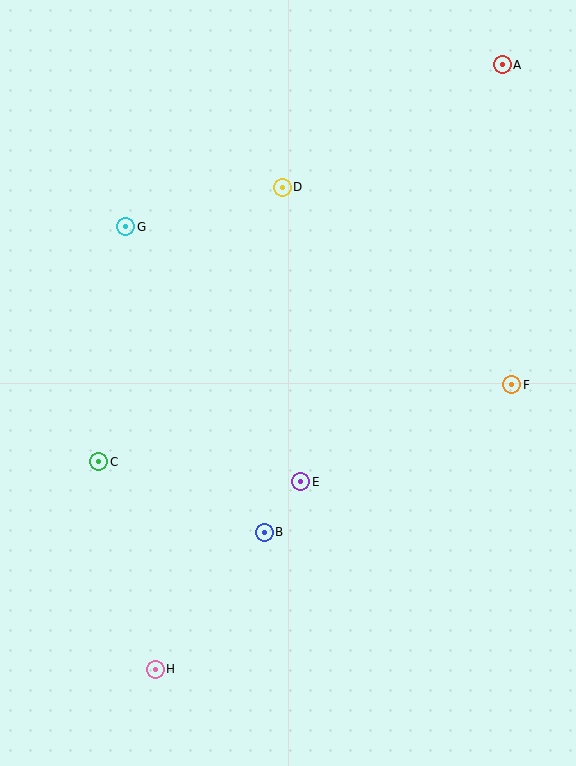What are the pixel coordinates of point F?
Point F is at (512, 385).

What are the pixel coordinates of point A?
Point A is at (502, 65).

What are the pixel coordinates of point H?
Point H is at (155, 669).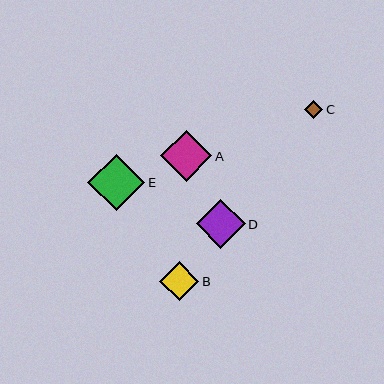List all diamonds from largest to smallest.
From largest to smallest: E, A, D, B, C.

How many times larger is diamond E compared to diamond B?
Diamond E is approximately 1.5 times the size of diamond B.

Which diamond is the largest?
Diamond E is the largest with a size of approximately 57 pixels.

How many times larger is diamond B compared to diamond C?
Diamond B is approximately 2.1 times the size of diamond C.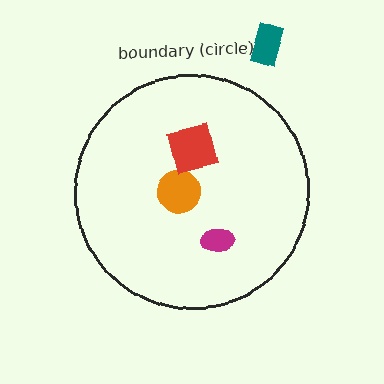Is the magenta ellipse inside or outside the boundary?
Inside.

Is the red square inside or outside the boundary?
Inside.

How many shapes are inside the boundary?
3 inside, 1 outside.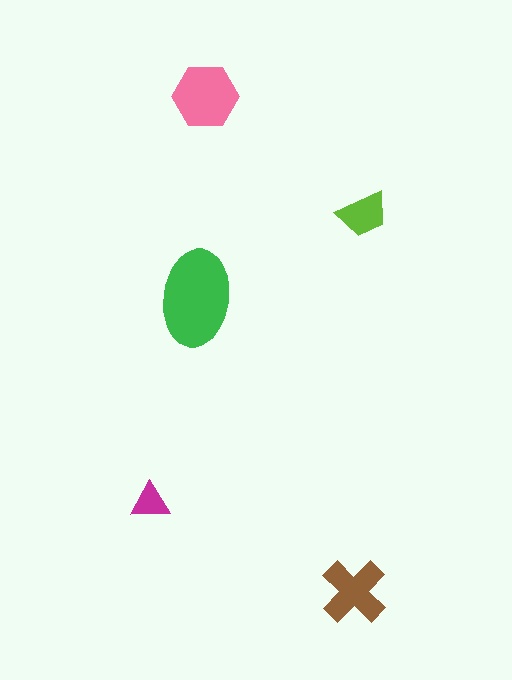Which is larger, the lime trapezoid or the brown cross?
The brown cross.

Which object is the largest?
The green ellipse.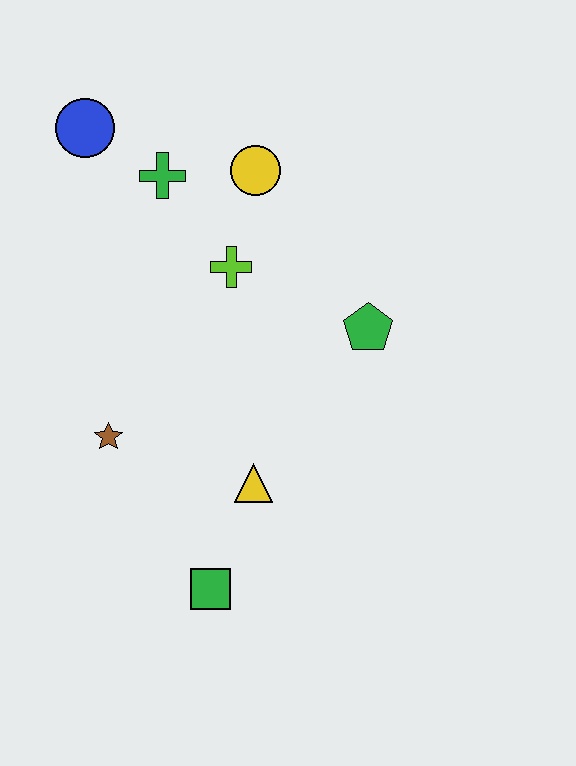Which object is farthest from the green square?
The blue circle is farthest from the green square.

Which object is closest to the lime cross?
The yellow circle is closest to the lime cross.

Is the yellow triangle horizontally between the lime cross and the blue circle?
No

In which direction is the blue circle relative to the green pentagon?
The blue circle is to the left of the green pentagon.